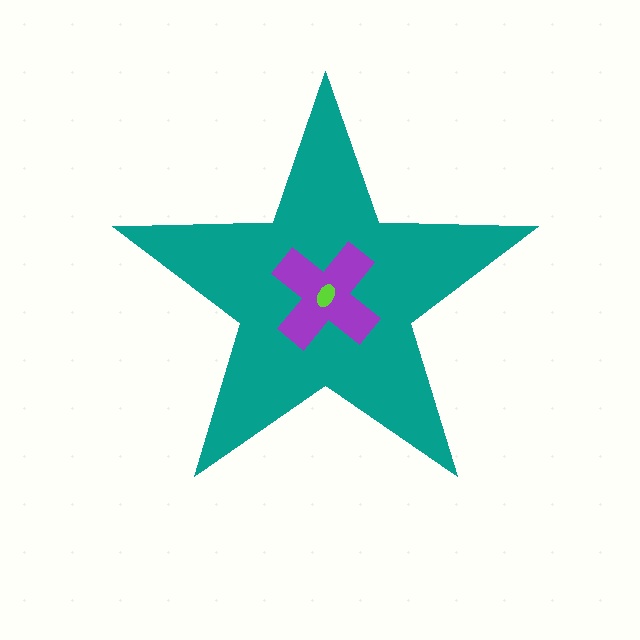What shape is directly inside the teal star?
The purple cross.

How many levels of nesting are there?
3.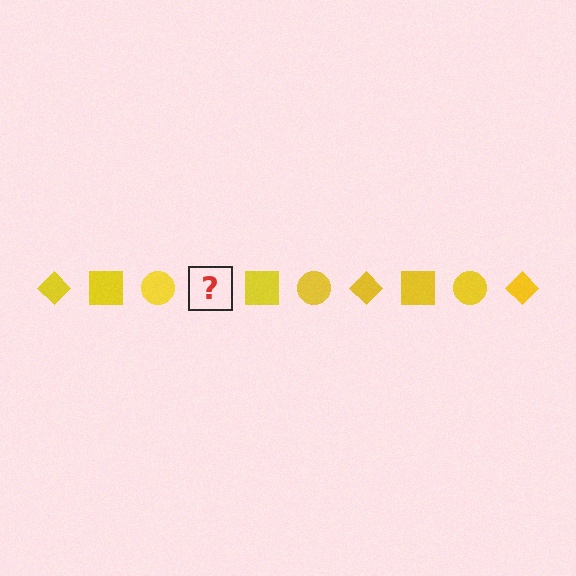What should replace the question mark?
The question mark should be replaced with a yellow diamond.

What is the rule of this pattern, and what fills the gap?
The rule is that the pattern cycles through diamond, square, circle shapes in yellow. The gap should be filled with a yellow diamond.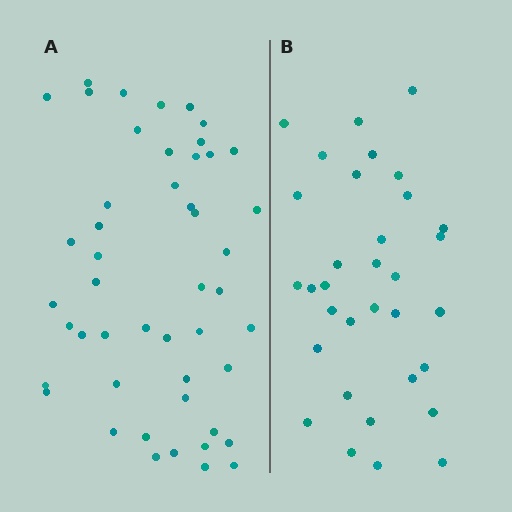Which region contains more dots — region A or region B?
Region A (the left region) has more dots.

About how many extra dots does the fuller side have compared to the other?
Region A has approximately 15 more dots than region B.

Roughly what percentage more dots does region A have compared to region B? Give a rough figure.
About 45% more.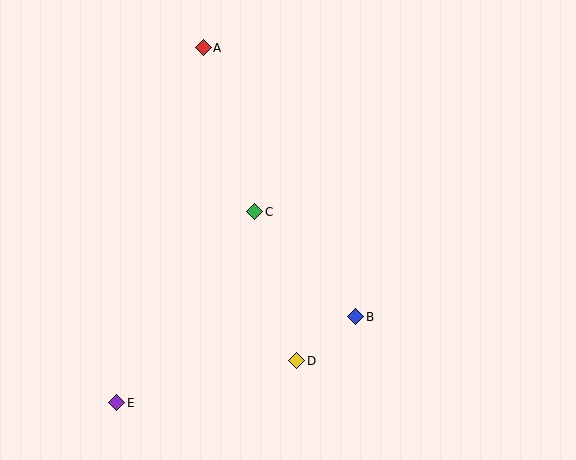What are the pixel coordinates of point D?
Point D is at (297, 361).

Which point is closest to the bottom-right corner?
Point B is closest to the bottom-right corner.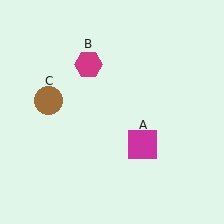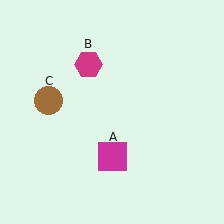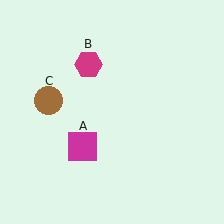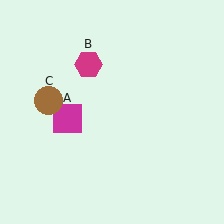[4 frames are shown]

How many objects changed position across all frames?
1 object changed position: magenta square (object A).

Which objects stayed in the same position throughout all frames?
Magenta hexagon (object B) and brown circle (object C) remained stationary.